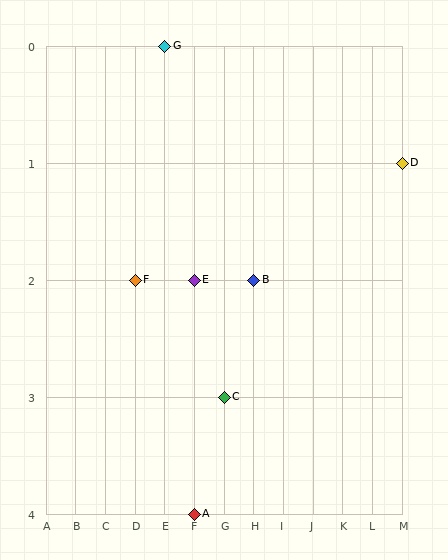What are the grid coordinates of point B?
Point B is at grid coordinates (H, 2).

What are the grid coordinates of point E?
Point E is at grid coordinates (F, 2).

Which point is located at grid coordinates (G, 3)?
Point C is at (G, 3).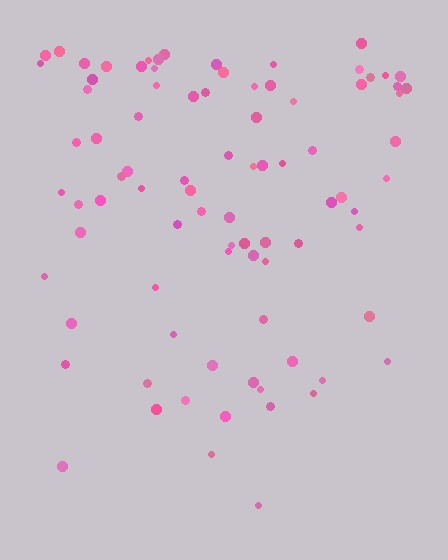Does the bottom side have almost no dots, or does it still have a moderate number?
Still a moderate number, just noticeably fewer than the top.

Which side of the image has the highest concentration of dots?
The top.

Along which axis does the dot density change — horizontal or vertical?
Vertical.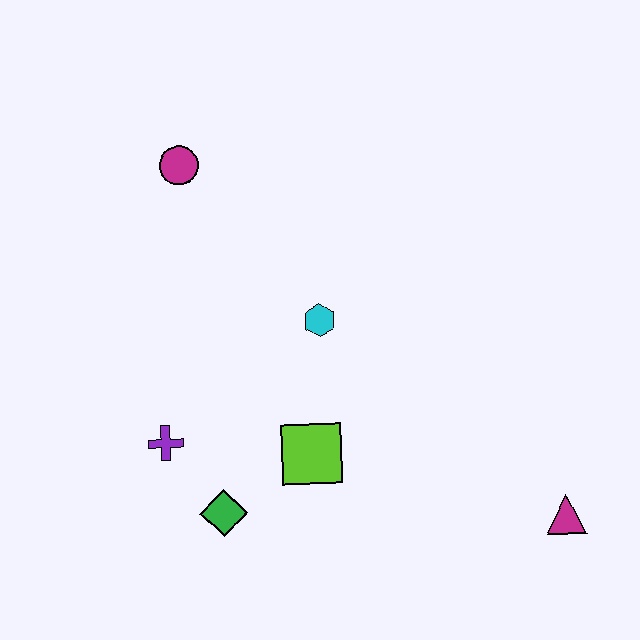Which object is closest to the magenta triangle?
The lime square is closest to the magenta triangle.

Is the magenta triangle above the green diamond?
No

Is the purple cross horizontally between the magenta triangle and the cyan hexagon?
No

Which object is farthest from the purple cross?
The magenta triangle is farthest from the purple cross.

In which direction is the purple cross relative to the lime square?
The purple cross is to the left of the lime square.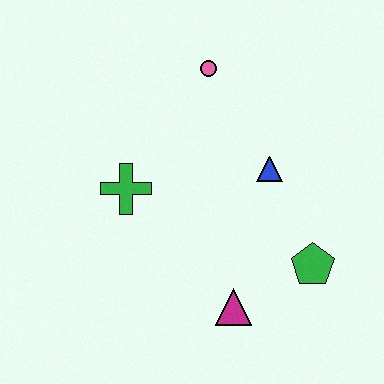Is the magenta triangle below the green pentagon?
Yes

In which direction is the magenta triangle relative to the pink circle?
The magenta triangle is below the pink circle.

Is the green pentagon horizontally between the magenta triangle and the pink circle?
No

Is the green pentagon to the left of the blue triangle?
No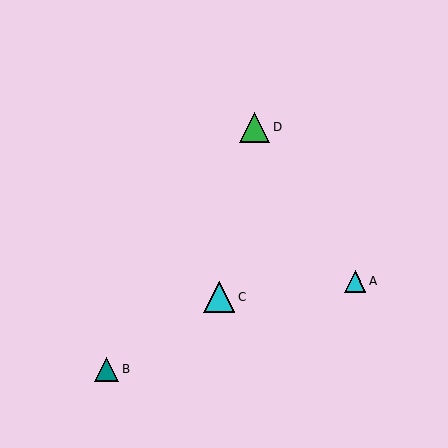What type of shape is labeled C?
Shape C is a cyan triangle.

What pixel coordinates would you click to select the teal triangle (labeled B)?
Click at (107, 369) to select the teal triangle B.